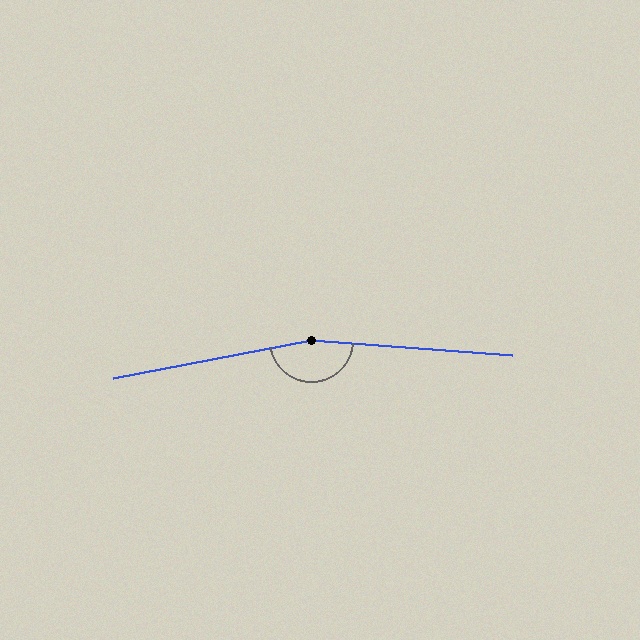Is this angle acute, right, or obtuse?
It is obtuse.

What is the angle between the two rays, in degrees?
Approximately 165 degrees.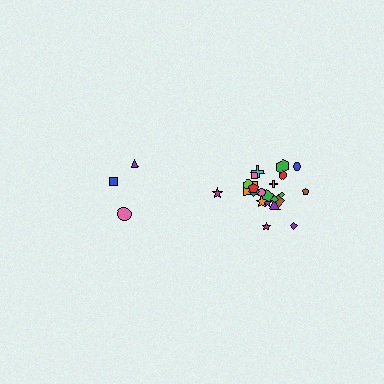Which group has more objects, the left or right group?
The right group.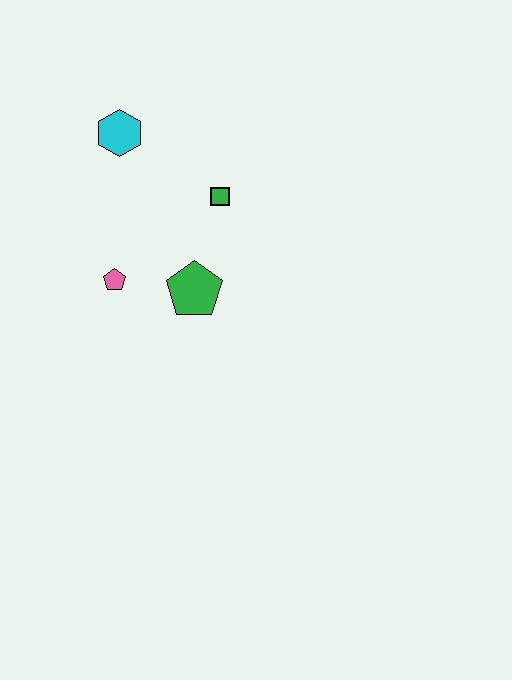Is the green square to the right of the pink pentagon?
Yes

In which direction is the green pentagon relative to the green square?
The green pentagon is below the green square.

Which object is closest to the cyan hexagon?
The green square is closest to the cyan hexagon.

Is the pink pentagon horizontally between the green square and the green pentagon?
No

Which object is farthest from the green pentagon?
The cyan hexagon is farthest from the green pentagon.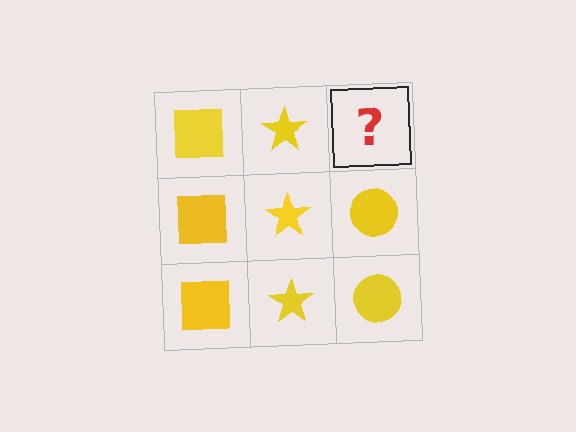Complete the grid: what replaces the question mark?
The question mark should be replaced with a yellow circle.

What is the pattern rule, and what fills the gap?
The rule is that each column has a consistent shape. The gap should be filled with a yellow circle.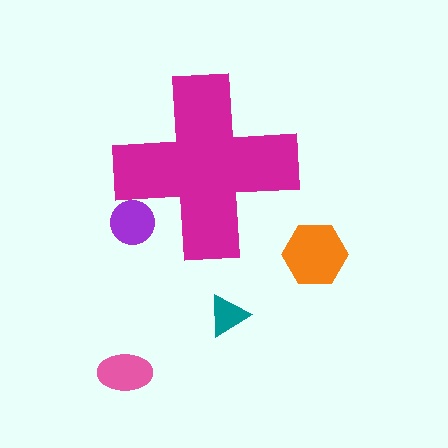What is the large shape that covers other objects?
A magenta cross.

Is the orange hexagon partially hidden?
No, the orange hexagon is fully visible.